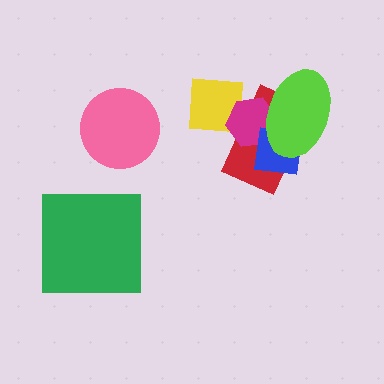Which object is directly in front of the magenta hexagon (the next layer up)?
The blue square is directly in front of the magenta hexagon.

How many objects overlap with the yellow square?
2 objects overlap with the yellow square.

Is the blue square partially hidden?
Yes, it is partially covered by another shape.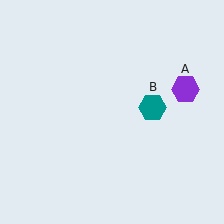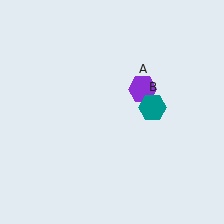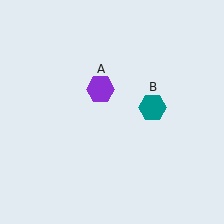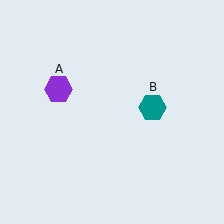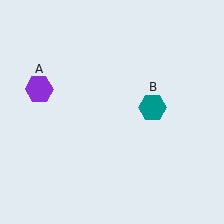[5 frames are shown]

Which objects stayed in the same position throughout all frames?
Teal hexagon (object B) remained stationary.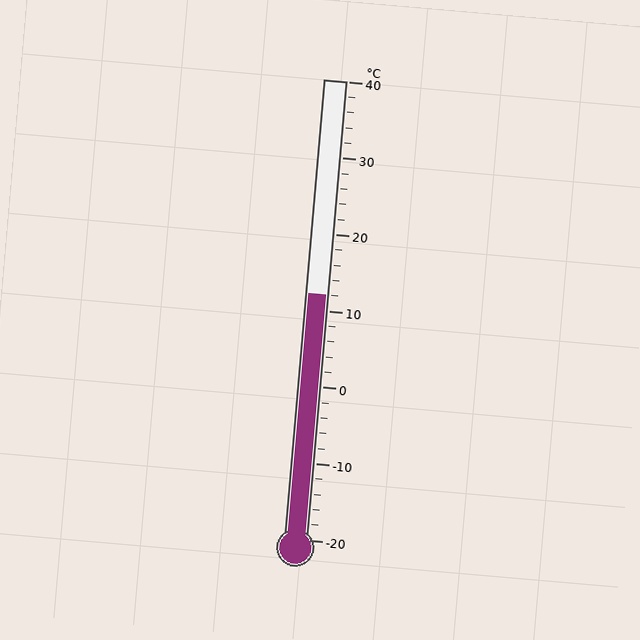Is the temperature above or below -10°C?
The temperature is above -10°C.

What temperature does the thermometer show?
The thermometer shows approximately 12°C.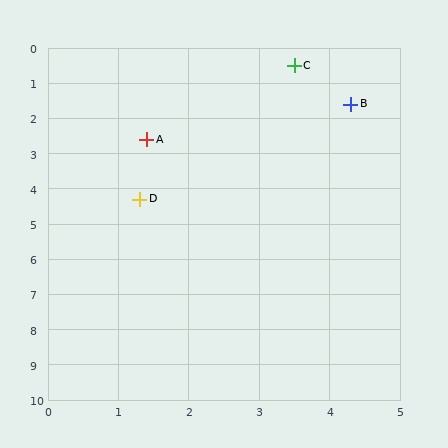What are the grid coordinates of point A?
Point A is at approximately (1.4, 2.6).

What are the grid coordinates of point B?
Point B is at approximately (4.3, 1.6).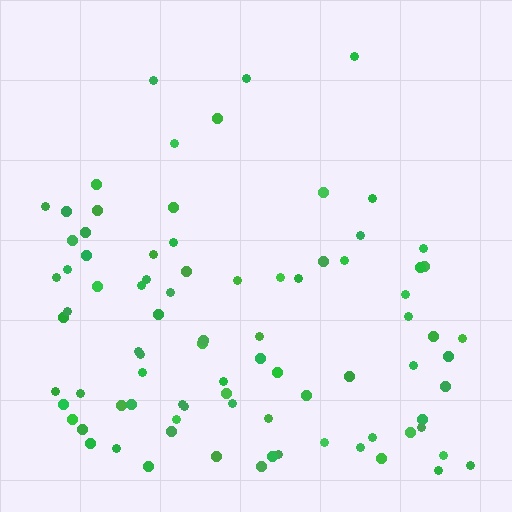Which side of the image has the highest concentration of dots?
The bottom.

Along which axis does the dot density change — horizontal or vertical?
Vertical.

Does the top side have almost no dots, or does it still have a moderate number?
Still a moderate number, just noticeably fewer than the bottom.